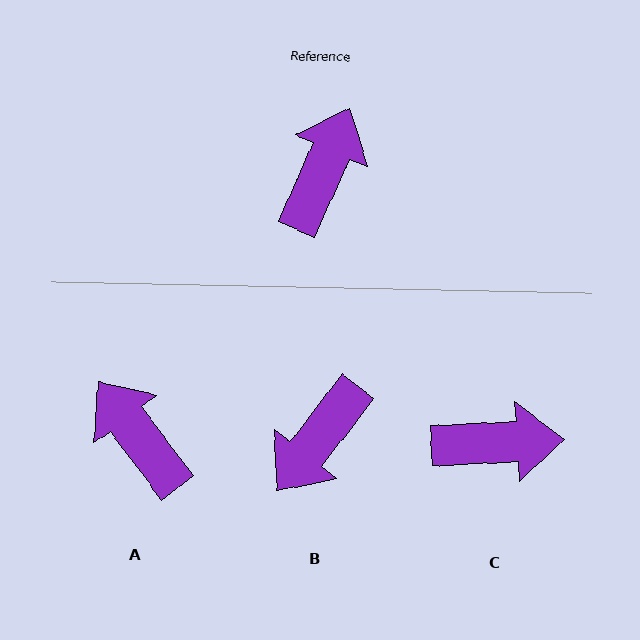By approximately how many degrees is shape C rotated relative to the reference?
Approximately 63 degrees clockwise.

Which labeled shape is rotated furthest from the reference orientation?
B, about 166 degrees away.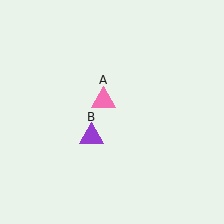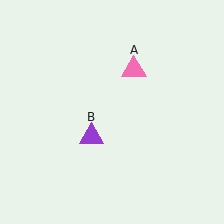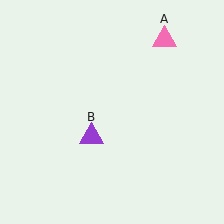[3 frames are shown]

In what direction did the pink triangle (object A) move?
The pink triangle (object A) moved up and to the right.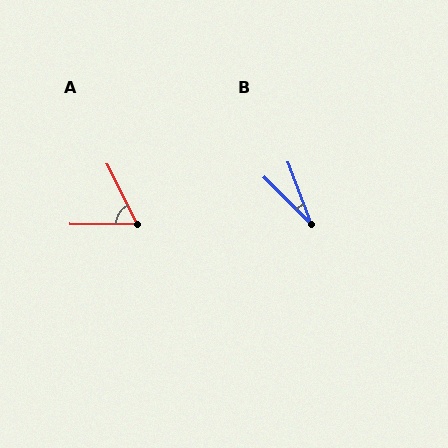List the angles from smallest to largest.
B (24°), A (63°).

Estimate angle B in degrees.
Approximately 24 degrees.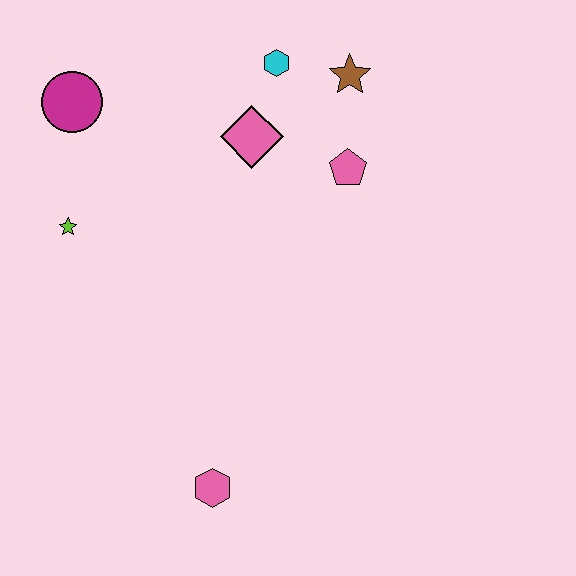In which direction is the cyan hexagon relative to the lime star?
The cyan hexagon is to the right of the lime star.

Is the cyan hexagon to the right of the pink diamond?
Yes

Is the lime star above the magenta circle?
No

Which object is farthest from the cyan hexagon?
The pink hexagon is farthest from the cyan hexagon.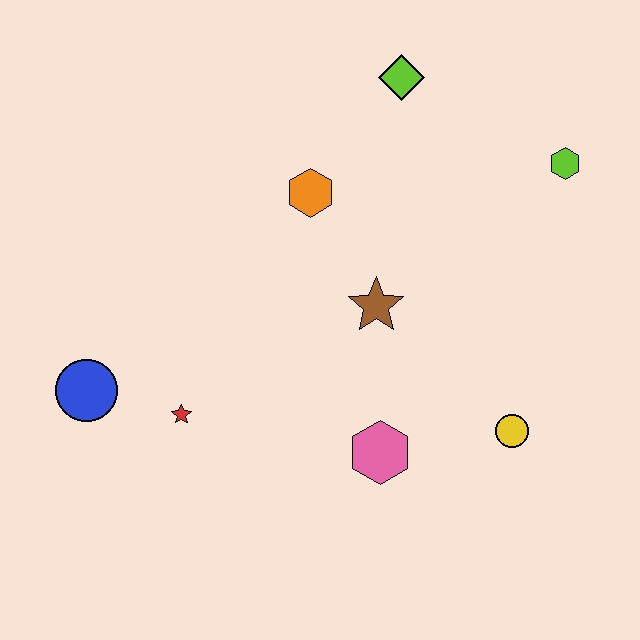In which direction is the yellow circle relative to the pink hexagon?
The yellow circle is to the right of the pink hexagon.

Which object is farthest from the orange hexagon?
The yellow circle is farthest from the orange hexagon.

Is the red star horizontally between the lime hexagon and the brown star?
No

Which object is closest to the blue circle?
The red star is closest to the blue circle.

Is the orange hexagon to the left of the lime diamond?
Yes